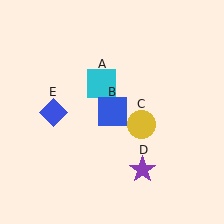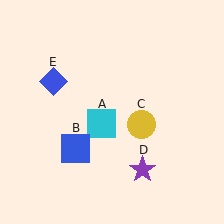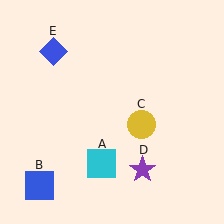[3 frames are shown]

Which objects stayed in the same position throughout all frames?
Yellow circle (object C) and purple star (object D) remained stationary.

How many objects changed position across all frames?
3 objects changed position: cyan square (object A), blue square (object B), blue diamond (object E).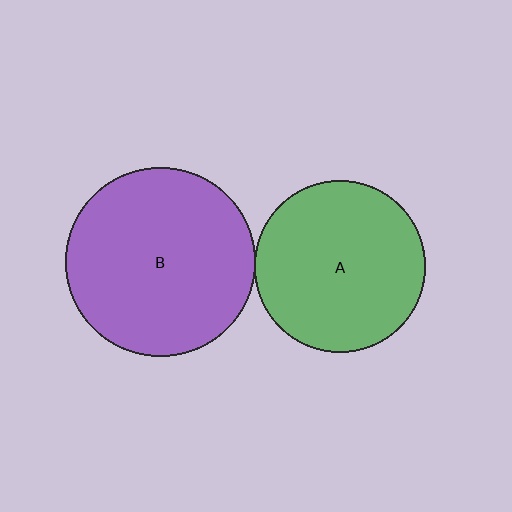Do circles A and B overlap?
Yes.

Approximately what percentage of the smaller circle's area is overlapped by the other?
Approximately 5%.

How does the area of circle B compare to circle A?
Approximately 1.2 times.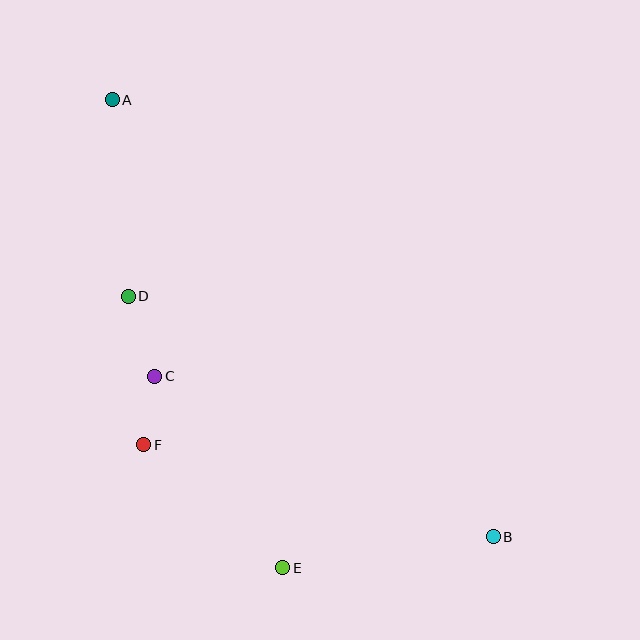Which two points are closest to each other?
Points C and F are closest to each other.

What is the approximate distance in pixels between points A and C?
The distance between A and C is approximately 280 pixels.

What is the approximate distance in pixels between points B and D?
The distance between B and D is approximately 437 pixels.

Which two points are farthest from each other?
Points A and B are farthest from each other.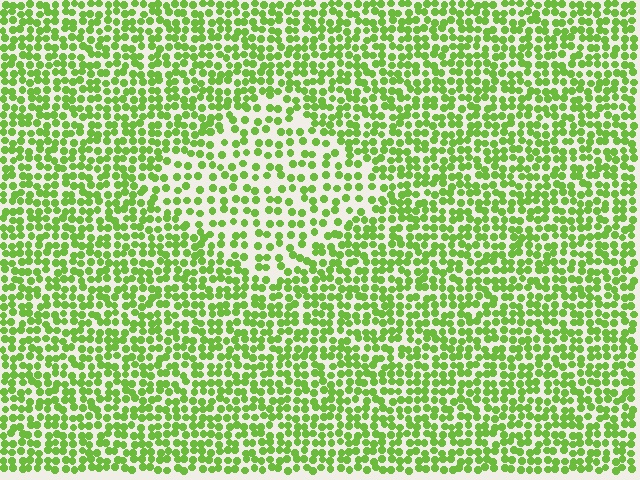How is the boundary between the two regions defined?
The boundary is defined by a change in element density (approximately 1.8x ratio). All elements are the same color, size, and shape.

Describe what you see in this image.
The image contains small lime elements arranged at two different densities. A diamond-shaped region is visible where the elements are less densely packed than the surrounding area.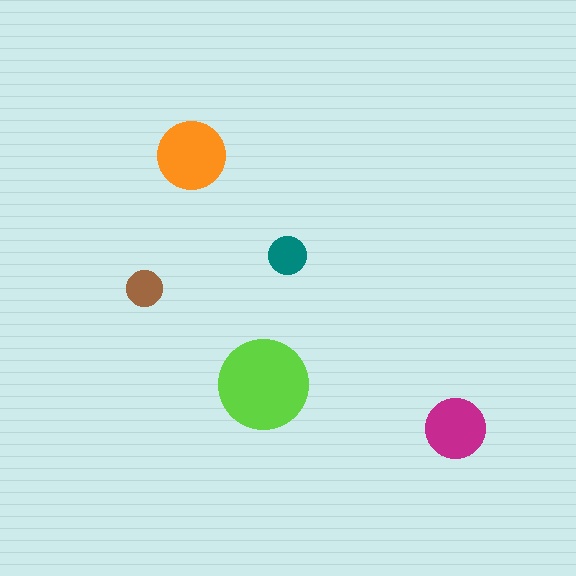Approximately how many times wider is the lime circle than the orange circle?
About 1.5 times wider.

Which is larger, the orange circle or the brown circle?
The orange one.